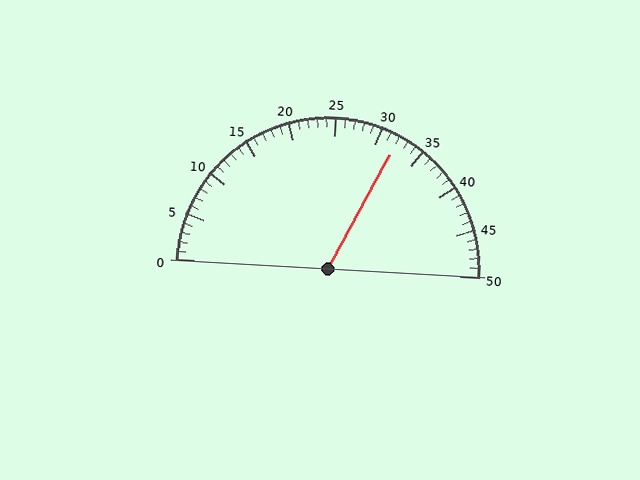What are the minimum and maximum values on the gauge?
The gauge ranges from 0 to 50.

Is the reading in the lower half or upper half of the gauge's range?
The reading is in the upper half of the range (0 to 50).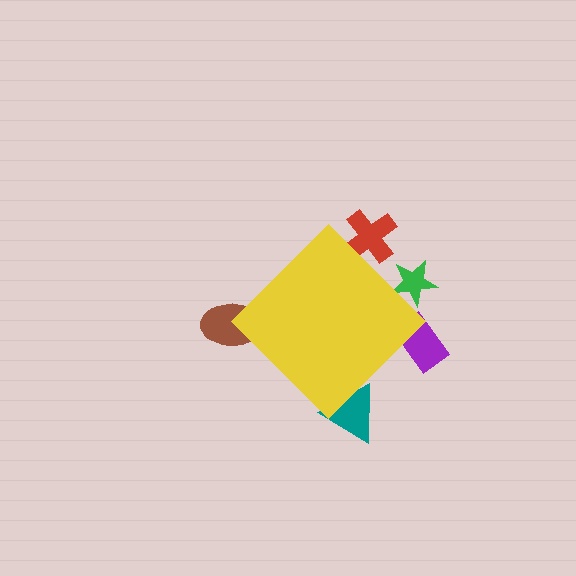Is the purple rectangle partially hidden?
Yes, the purple rectangle is partially hidden behind the yellow diamond.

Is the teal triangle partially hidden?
Yes, the teal triangle is partially hidden behind the yellow diamond.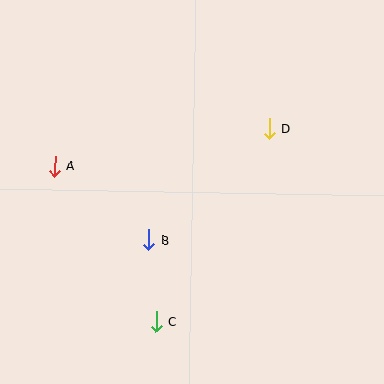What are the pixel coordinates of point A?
Point A is at (55, 166).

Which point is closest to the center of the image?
Point B at (149, 240) is closest to the center.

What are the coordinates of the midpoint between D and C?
The midpoint between D and C is at (213, 225).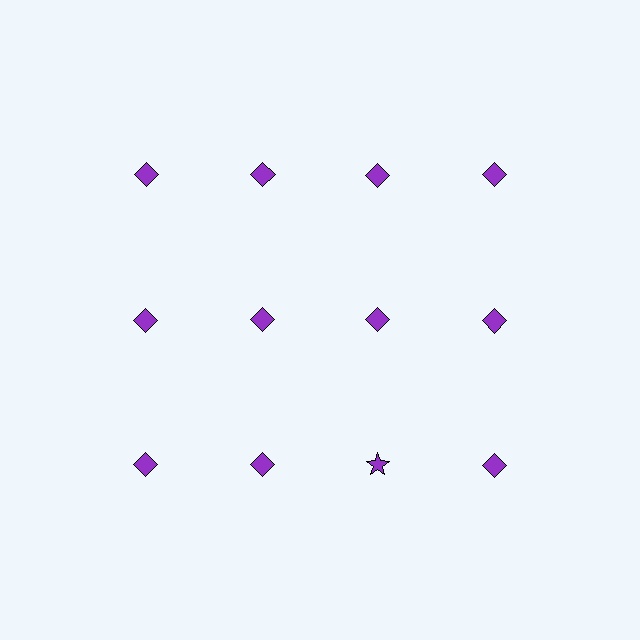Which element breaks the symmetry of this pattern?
The purple star in the third row, center column breaks the symmetry. All other shapes are purple diamonds.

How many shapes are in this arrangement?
There are 12 shapes arranged in a grid pattern.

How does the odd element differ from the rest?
It has a different shape: star instead of diamond.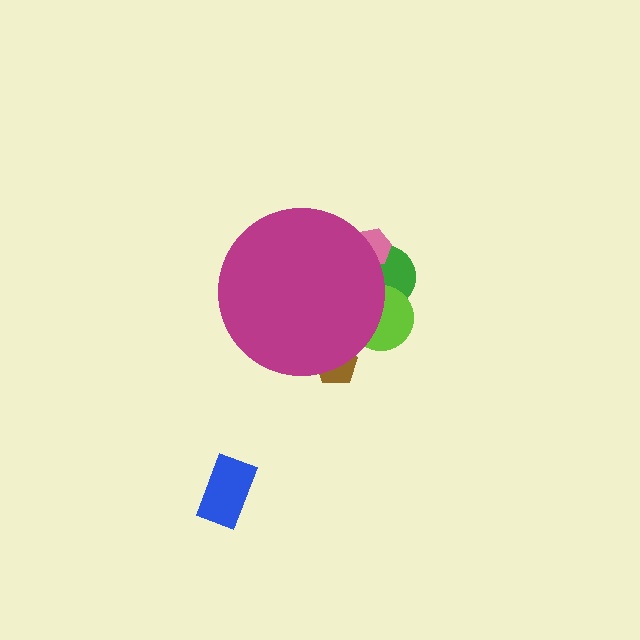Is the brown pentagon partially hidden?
Yes, the brown pentagon is partially hidden behind the magenta circle.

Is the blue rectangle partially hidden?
No, the blue rectangle is fully visible.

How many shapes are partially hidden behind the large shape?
4 shapes are partially hidden.